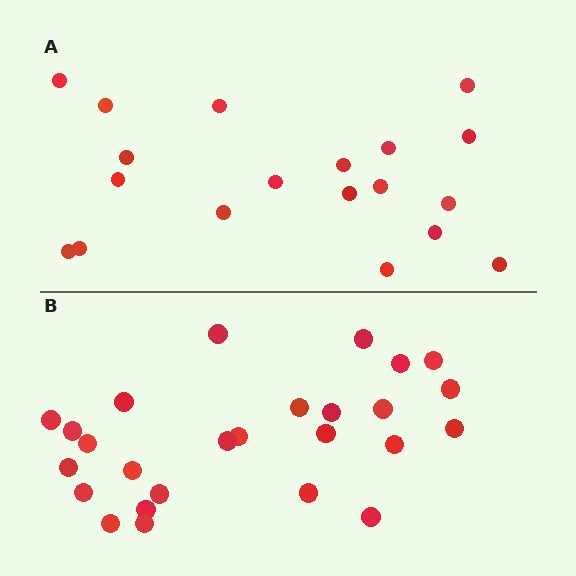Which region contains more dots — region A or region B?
Region B (the bottom region) has more dots.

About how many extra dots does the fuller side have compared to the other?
Region B has roughly 8 or so more dots than region A.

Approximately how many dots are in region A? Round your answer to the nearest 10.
About 20 dots. (The exact count is 19, which rounds to 20.)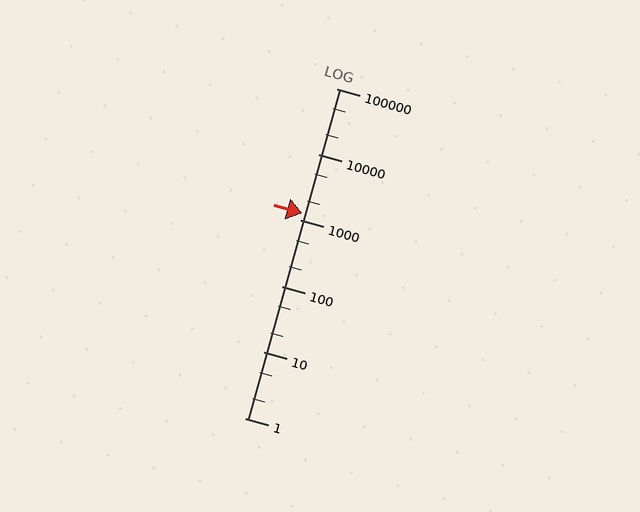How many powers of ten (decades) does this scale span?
The scale spans 5 decades, from 1 to 100000.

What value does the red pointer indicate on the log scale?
The pointer indicates approximately 1300.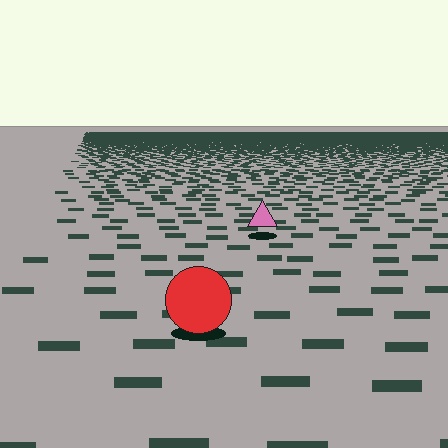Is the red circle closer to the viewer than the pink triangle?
Yes. The red circle is closer — you can tell from the texture gradient: the ground texture is coarser near it.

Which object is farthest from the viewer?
The pink triangle is farthest from the viewer. It appears smaller and the ground texture around it is denser.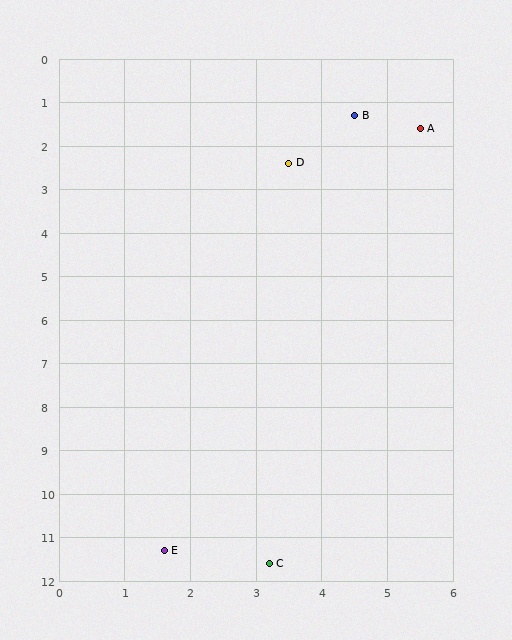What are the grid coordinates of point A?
Point A is at approximately (5.5, 1.6).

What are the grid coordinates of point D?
Point D is at approximately (3.5, 2.4).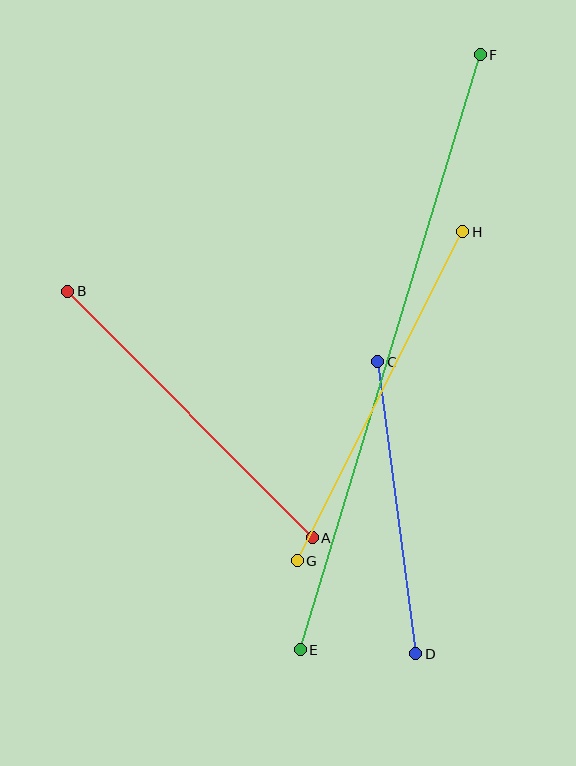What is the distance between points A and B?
The distance is approximately 347 pixels.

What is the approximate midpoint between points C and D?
The midpoint is at approximately (397, 508) pixels.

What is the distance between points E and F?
The distance is approximately 622 pixels.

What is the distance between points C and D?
The distance is approximately 295 pixels.